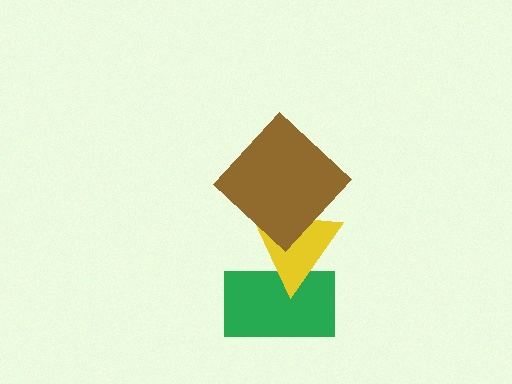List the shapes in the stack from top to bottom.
From top to bottom: the brown diamond, the yellow triangle, the green rectangle.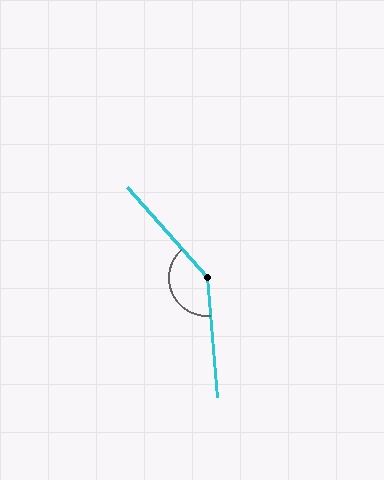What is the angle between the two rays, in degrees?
Approximately 143 degrees.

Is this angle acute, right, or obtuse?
It is obtuse.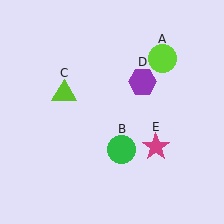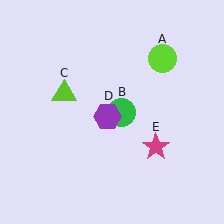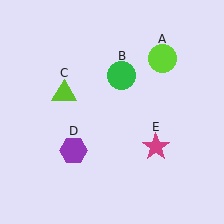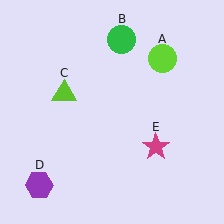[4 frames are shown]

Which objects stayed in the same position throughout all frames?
Lime circle (object A) and lime triangle (object C) and magenta star (object E) remained stationary.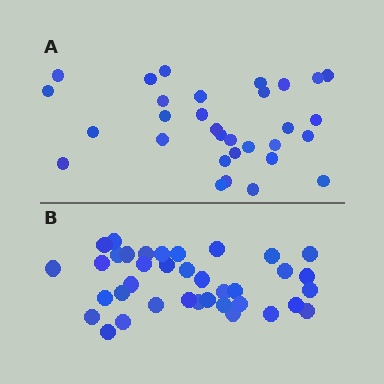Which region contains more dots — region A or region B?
Region B (the bottom region) has more dots.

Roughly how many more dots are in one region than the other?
Region B has about 6 more dots than region A.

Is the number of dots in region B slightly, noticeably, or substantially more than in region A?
Region B has only slightly more — the two regions are fairly close. The ratio is roughly 1.2 to 1.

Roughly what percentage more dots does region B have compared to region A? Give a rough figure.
About 20% more.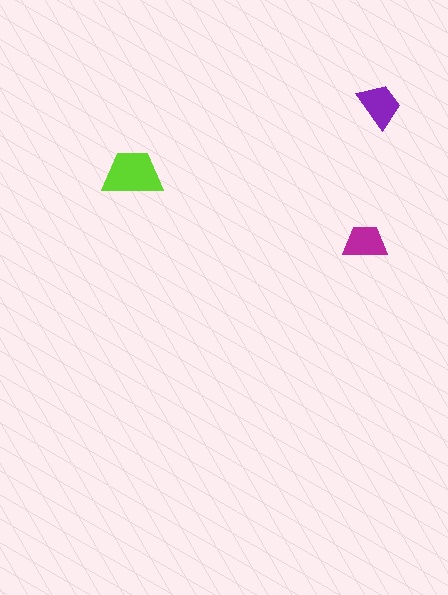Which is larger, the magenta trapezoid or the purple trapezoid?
The purple one.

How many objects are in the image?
There are 3 objects in the image.